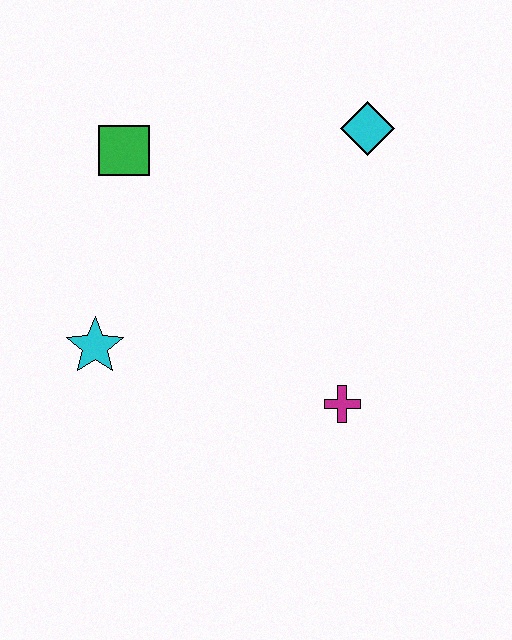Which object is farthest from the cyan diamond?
The cyan star is farthest from the cyan diamond.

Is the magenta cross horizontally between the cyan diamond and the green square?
Yes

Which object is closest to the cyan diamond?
The green square is closest to the cyan diamond.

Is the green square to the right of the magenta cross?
No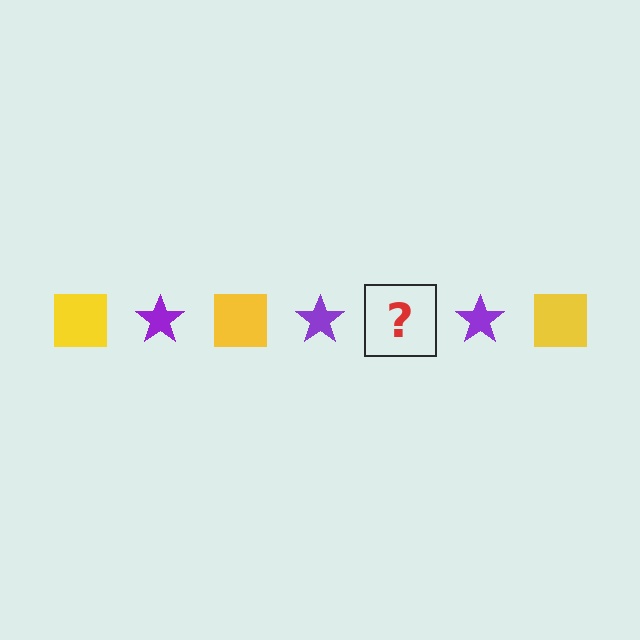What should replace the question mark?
The question mark should be replaced with a yellow square.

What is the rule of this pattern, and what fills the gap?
The rule is that the pattern alternates between yellow square and purple star. The gap should be filled with a yellow square.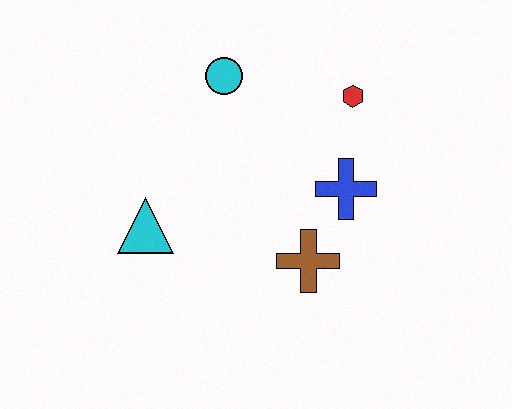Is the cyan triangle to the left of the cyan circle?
Yes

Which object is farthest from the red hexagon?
The cyan triangle is farthest from the red hexagon.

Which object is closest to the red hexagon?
The blue cross is closest to the red hexagon.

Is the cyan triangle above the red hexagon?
No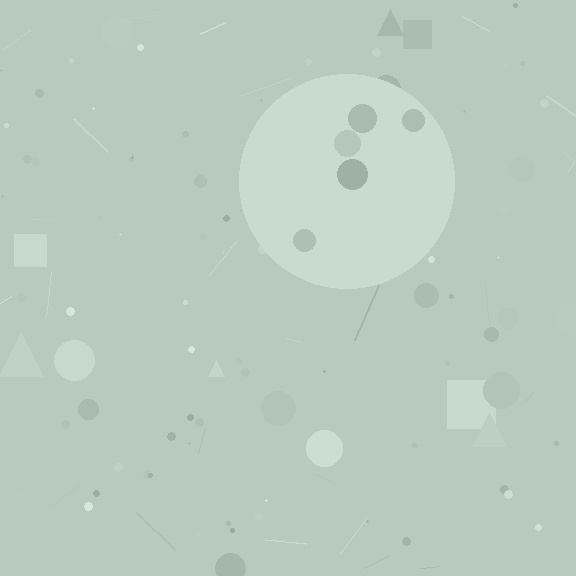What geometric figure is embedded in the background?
A circle is embedded in the background.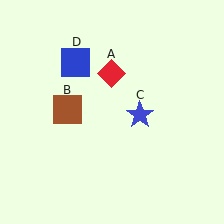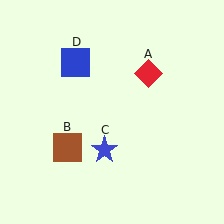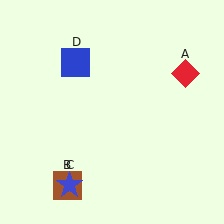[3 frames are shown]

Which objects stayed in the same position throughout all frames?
Blue square (object D) remained stationary.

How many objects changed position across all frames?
3 objects changed position: red diamond (object A), brown square (object B), blue star (object C).